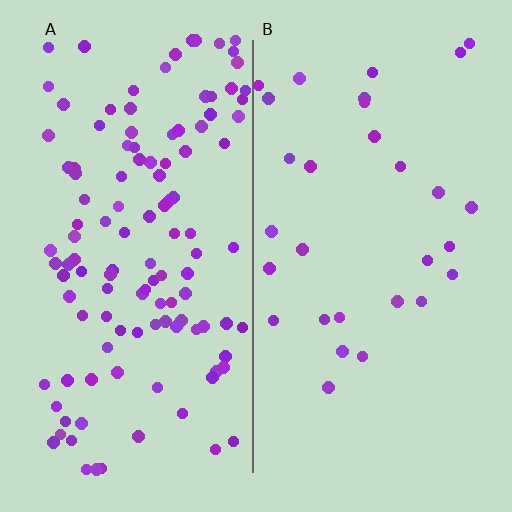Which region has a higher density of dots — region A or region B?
A (the left).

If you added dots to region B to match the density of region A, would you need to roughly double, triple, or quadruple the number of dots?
Approximately quadruple.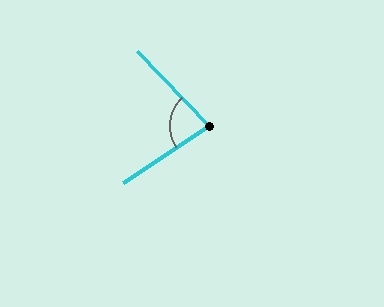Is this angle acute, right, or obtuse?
It is acute.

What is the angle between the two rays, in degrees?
Approximately 80 degrees.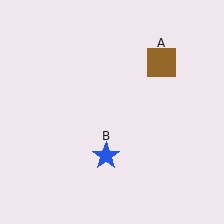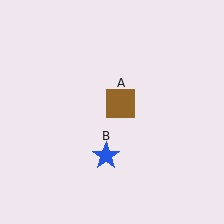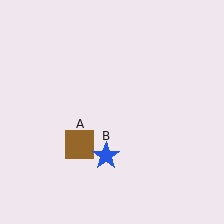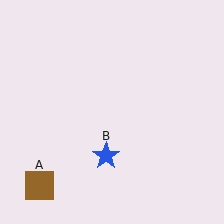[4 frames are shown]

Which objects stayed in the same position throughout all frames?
Blue star (object B) remained stationary.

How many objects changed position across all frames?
1 object changed position: brown square (object A).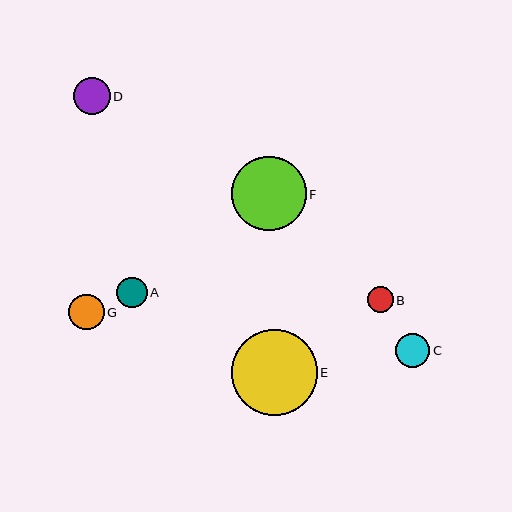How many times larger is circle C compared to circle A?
Circle C is approximately 1.1 times the size of circle A.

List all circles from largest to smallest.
From largest to smallest: E, F, D, G, C, A, B.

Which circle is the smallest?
Circle B is the smallest with a size of approximately 26 pixels.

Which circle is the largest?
Circle E is the largest with a size of approximately 86 pixels.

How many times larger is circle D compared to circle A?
Circle D is approximately 1.2 times the size of circle A.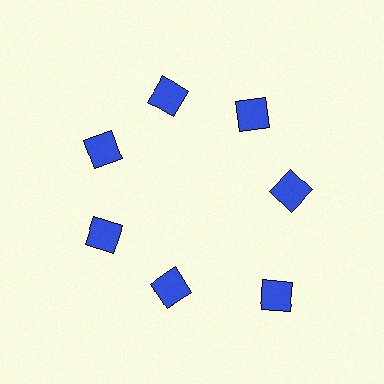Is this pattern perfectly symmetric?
No. The 7 blue diamonds are arranged in a ring, but one element near the 5 o'clock position is pushed outward from the center, breaking the 7-fold rotational symmetry.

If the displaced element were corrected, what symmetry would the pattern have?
It would have 7-fold rotational symmetry — the pattern would map onto itself every 51 degrees.